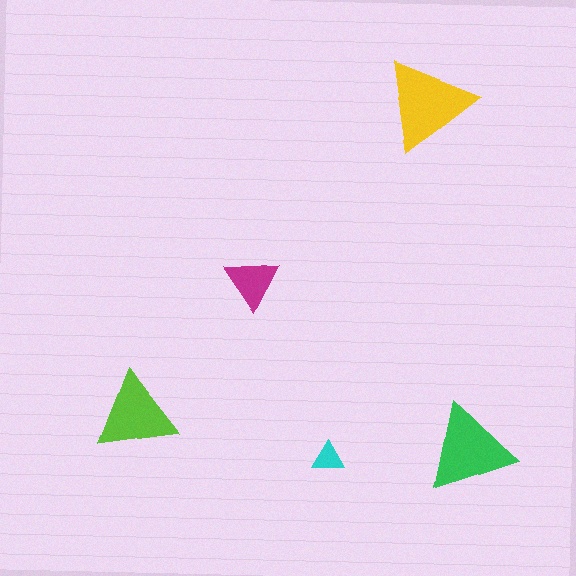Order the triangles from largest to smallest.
the yellow one, the green one, the lime one, the magenta one, the cyan one.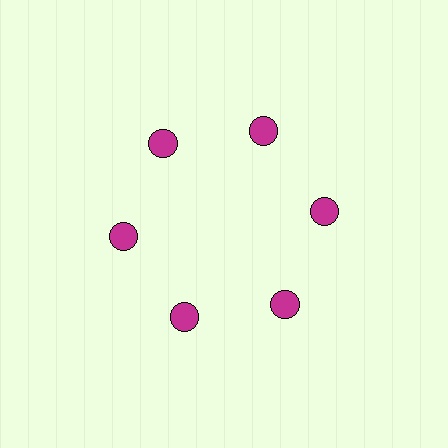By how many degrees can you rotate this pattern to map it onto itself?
The pattern maps onto itself every 60 degrees of rotation.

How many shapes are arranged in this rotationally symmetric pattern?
There are 6 shapes, arranged in 6 groups of 1.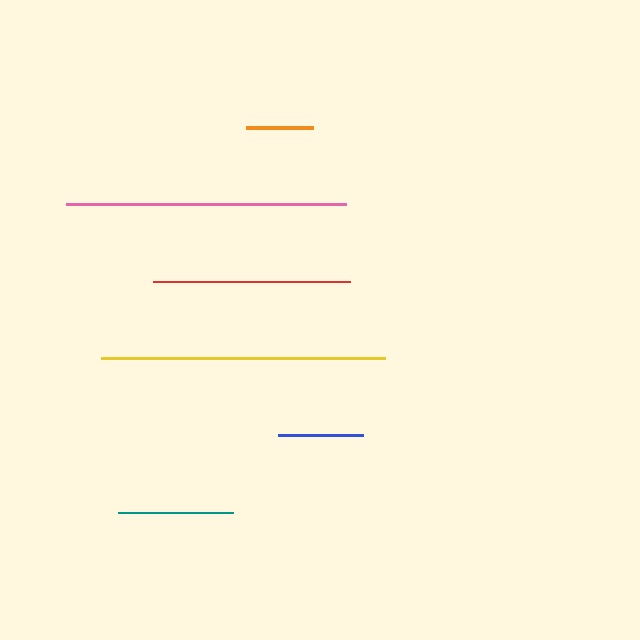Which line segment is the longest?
The yellow line is the longest at approximately 284 pixels.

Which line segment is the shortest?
The orange line is the shortest at approximately 67 pixels.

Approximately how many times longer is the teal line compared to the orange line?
The teal line is approximately 1.7 times the length of the orange line.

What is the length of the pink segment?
The pink segment is approximately 279 pixels long.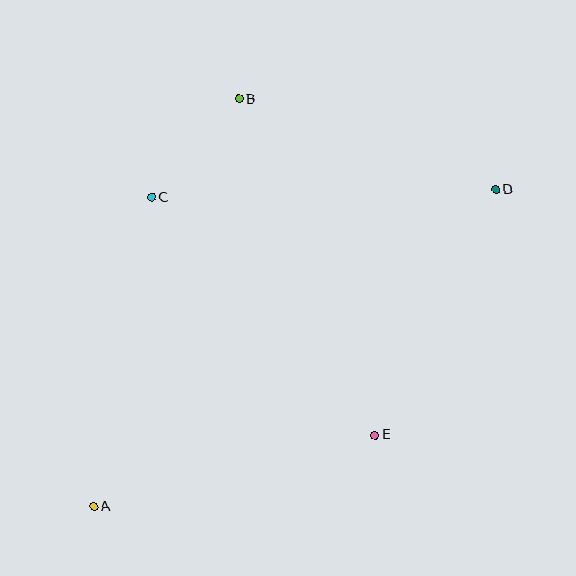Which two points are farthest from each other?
Points A and D are farthest from each other.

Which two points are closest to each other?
Points B and C are closest to each other.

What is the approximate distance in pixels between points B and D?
The distance between B and D is approximately 272 pixels.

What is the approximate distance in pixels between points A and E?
The distance between A and E is approximately 290 pixels.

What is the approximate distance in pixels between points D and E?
The distance between D and E is approximately 274 pixels.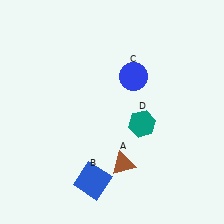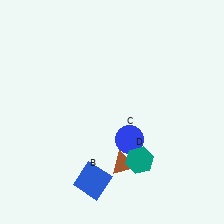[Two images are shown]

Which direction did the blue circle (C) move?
The blue circle (C) moved down.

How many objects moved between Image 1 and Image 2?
2 objects moved between the two images.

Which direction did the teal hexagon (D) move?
The teal hexagon (D) moved down.